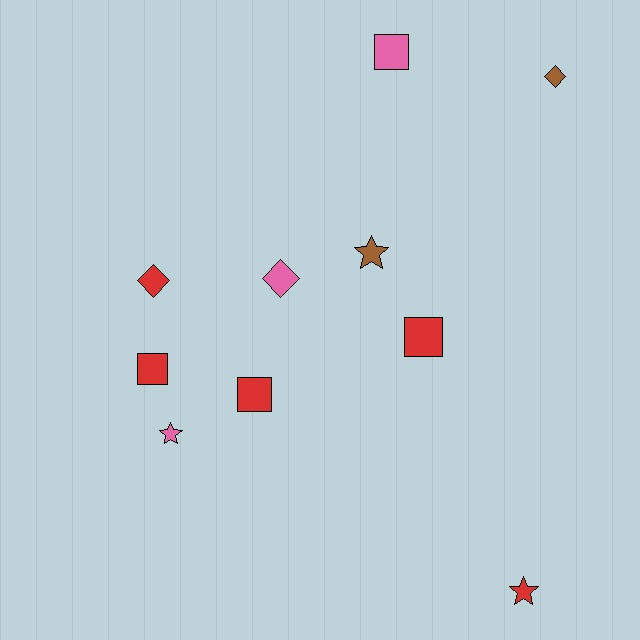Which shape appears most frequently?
Square, with 4 objects.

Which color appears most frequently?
Red, with 5 objects.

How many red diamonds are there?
There is 1 red diamond.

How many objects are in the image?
There are 10 objects.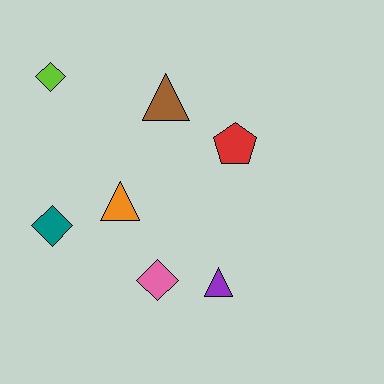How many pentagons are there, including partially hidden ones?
There is 1 pentagon.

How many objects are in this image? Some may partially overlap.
There are 7 objects.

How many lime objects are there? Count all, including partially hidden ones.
There is 1 lime object.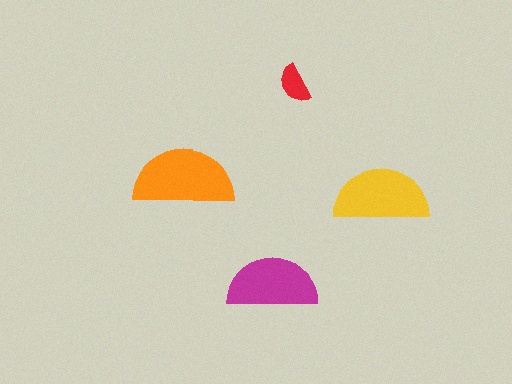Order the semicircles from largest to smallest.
the orange one, the yellow one, the magenta one, the red one.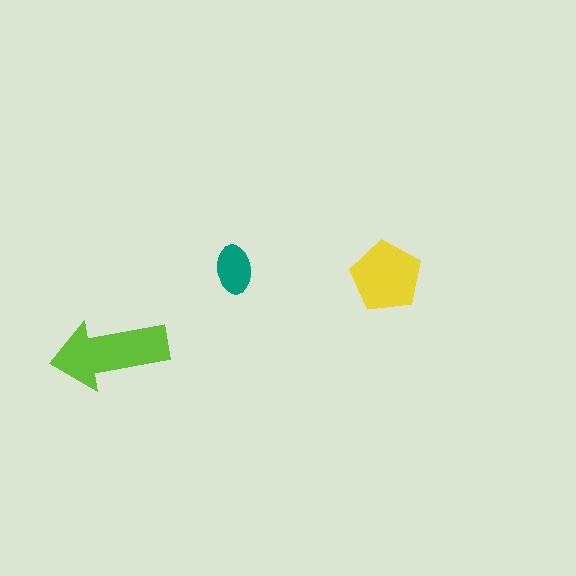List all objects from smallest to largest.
The teal ellipse, the yellow pentagon, the lime arrow.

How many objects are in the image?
There are 3 objects in the image.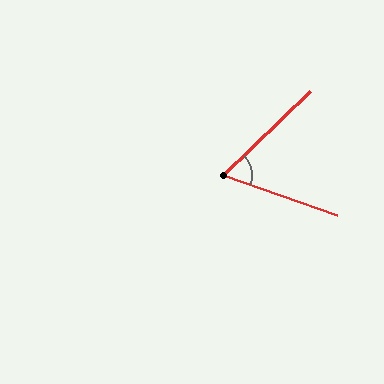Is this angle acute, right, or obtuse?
It is acute.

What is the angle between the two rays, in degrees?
Approximately 63 degrees.